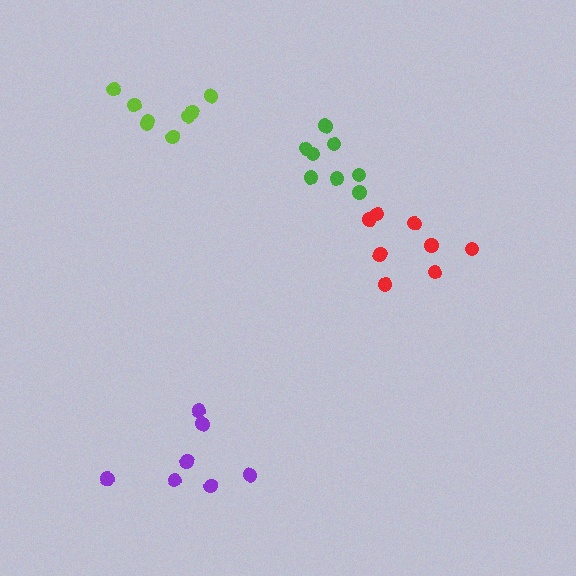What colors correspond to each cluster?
The clusters are colored: purple, green, red, lime.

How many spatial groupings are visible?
There are 4 spatial groupings.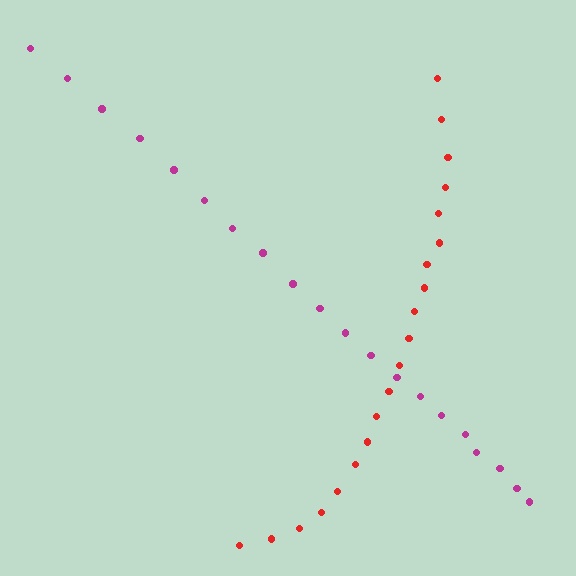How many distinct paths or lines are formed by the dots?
There are 2 distinct paths.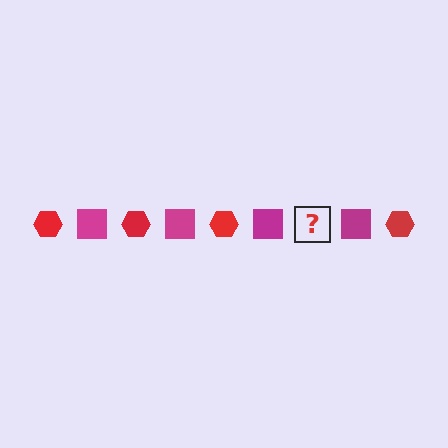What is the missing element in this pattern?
The missing element is a red hexagon.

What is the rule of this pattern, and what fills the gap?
The rule is that the pattern alternates between red hexagon and magenta square. The gap should be filled with a red hexagon.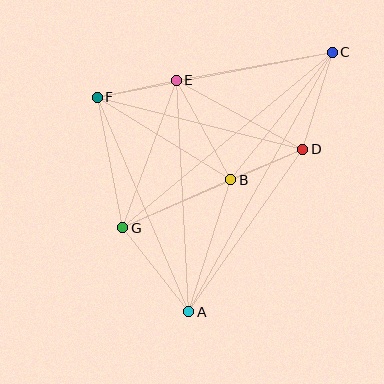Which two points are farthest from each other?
Points A and C are farthest from each other.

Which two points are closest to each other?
Points B and D are closest to each other.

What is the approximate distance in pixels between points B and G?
The distance between B and G is approximately 118 pixels.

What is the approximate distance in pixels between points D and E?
The distance between D and E is approximately 144 pixels.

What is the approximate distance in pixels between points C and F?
The distance between C and F is approximately 239 pixels.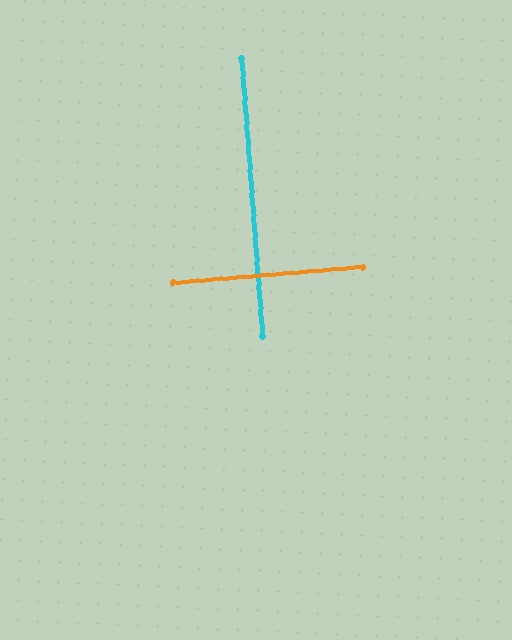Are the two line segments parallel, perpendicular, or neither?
Perpendicular — they meet at approximately 89°.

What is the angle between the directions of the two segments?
Approximately 89 degrees.